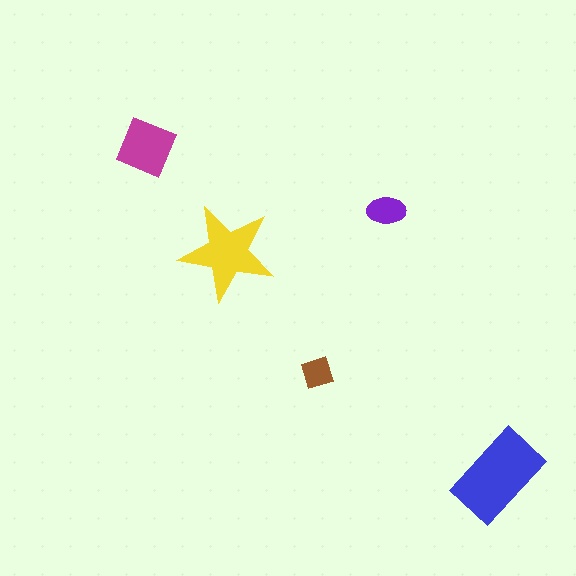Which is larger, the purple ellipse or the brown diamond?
The purple ellipse.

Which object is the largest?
The blue rectangle.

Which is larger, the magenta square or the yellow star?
The yellow star.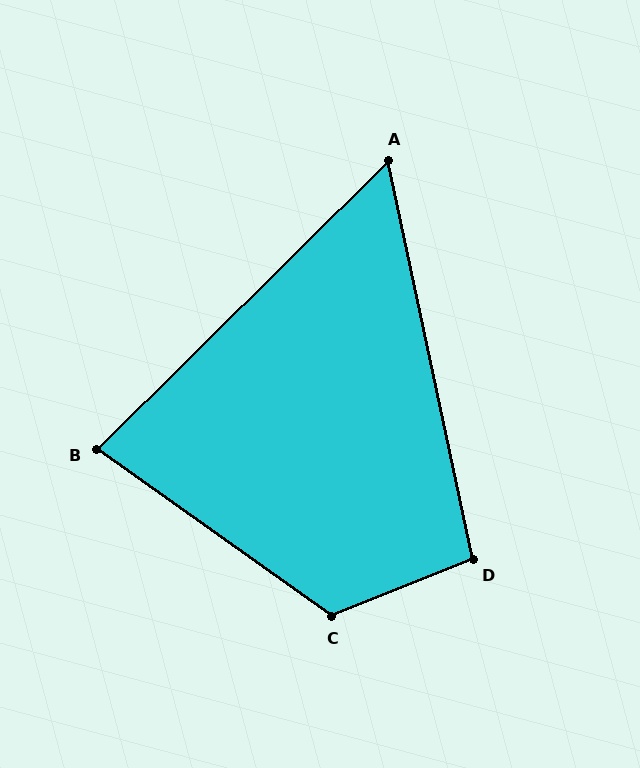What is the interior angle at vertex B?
Approximately 80 degrees (acute).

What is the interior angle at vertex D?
Approximately 100 degrees (obtuse).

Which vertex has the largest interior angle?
C, at approximately 123 degrees.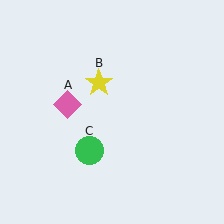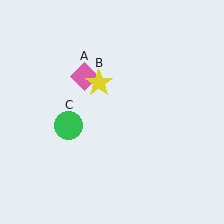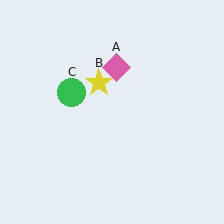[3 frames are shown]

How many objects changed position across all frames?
2 objects changed position: pink diamond (object A), green circle (object C).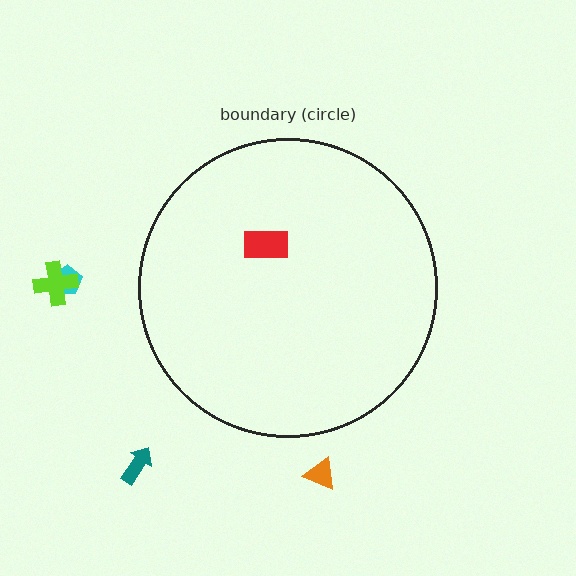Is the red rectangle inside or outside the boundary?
Inside.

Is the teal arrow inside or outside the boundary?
Outside.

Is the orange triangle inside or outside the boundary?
Outside.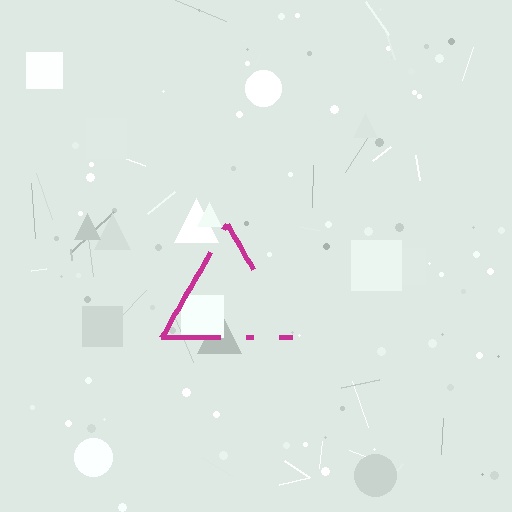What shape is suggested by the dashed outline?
The dashed outline suggests a triangle.